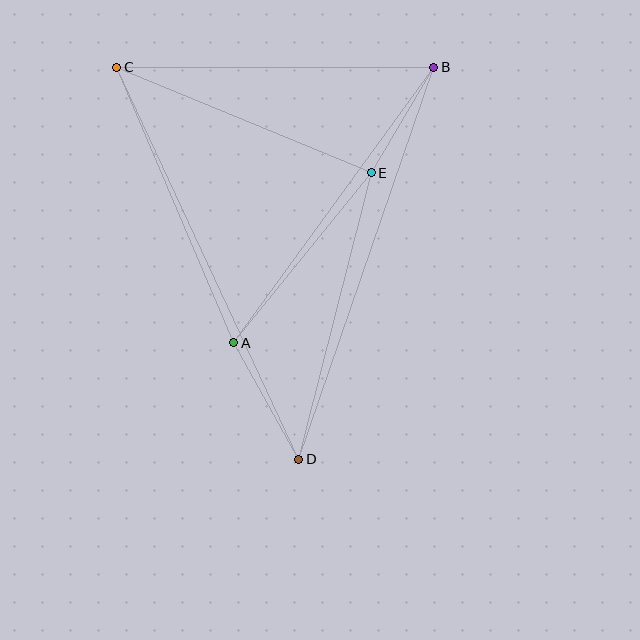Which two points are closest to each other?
Points B and E are closest to each other.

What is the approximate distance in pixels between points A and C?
The distance between A and C is approximately 299 pixels.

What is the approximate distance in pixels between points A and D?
The distance between A and D is approximately 133 pixels.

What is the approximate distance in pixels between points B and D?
The distance between B and D is approximately 415 pixels.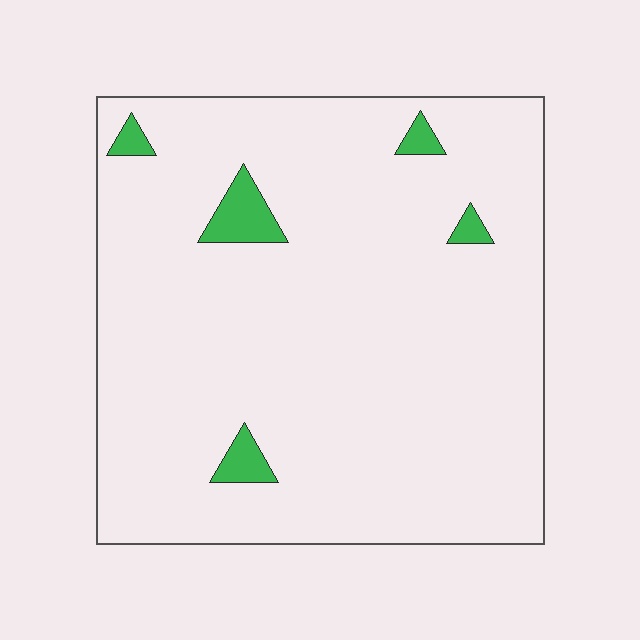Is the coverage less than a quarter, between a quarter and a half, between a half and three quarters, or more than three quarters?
Less than a quarter.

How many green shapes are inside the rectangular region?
5.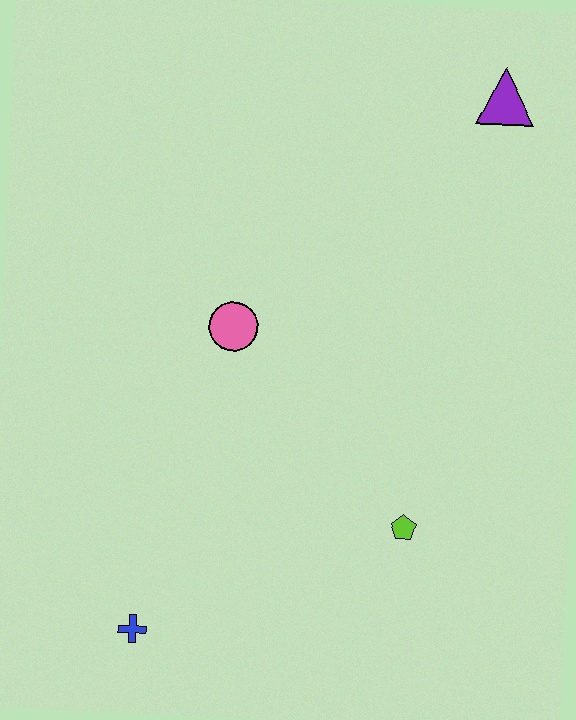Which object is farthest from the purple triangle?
The blue cross is farthest from the purple triangle.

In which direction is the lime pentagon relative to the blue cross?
The lime pentagon is to the right of the blue cross.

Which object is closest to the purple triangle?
The pink circle is closest to the purple triangle.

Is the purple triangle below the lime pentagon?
No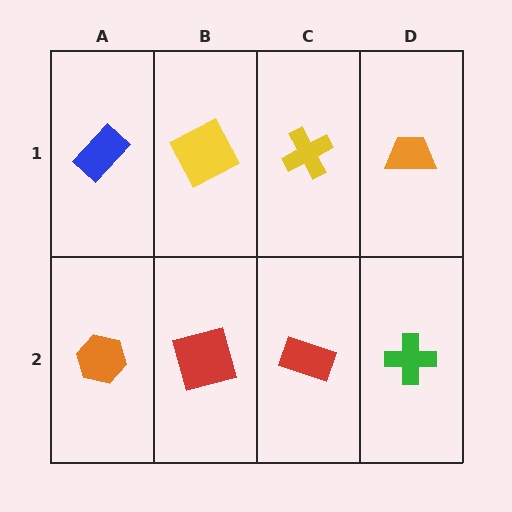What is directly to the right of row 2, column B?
A red rectangle.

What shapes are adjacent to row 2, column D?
An orange trapezoid (row 1, column D), a red rectangle (row 2, column C).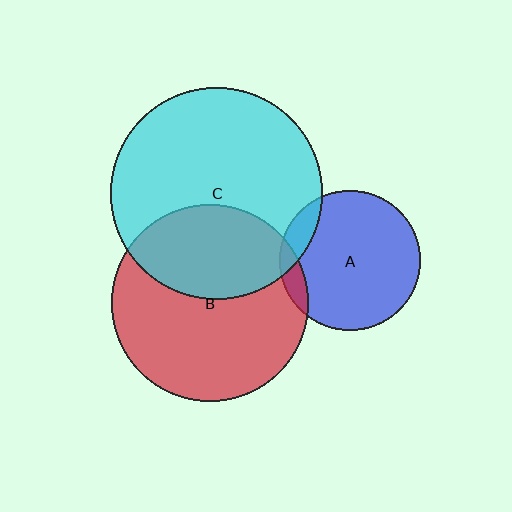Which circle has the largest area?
Circle C (cyan).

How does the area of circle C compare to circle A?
Approximately 2.3 times.